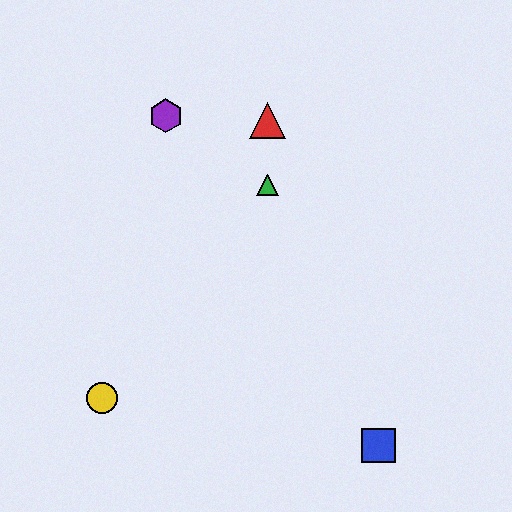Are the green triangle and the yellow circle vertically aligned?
No, the green triangle is at x≈267 and the yellow circle is at x≈102.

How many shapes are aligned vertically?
2 shapes (the red triangle, the green triangle) are aligned vertically.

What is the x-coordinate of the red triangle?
The red triangle is at x≈267.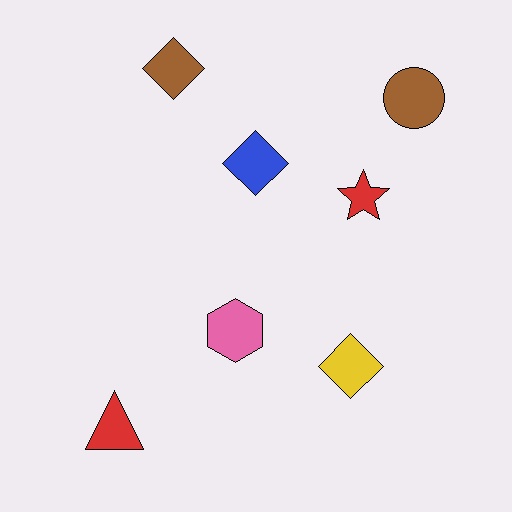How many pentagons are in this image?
There are no pentagons.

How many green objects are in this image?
There are no green objects.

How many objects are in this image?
There are 7 objects.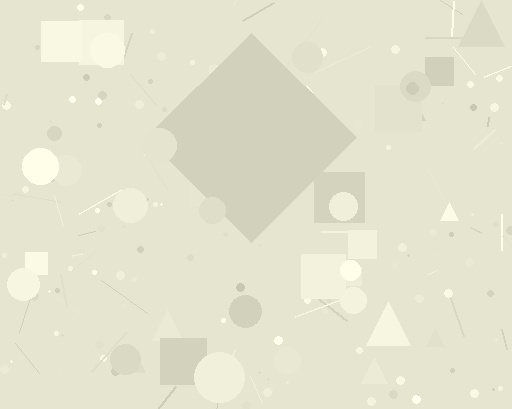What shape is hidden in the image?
A diamond is hidden in the image.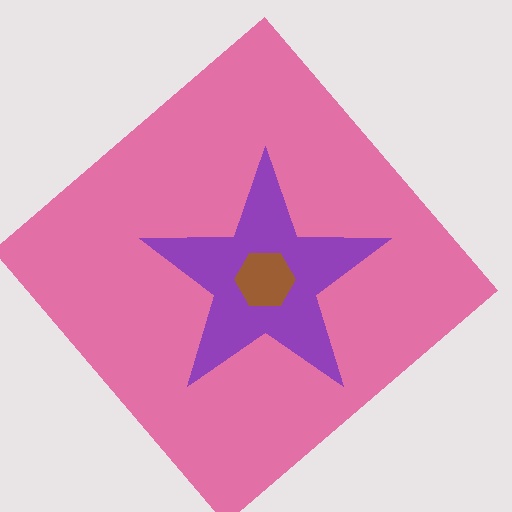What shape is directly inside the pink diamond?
The purple star.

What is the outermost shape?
The pink diamond.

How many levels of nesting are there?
3.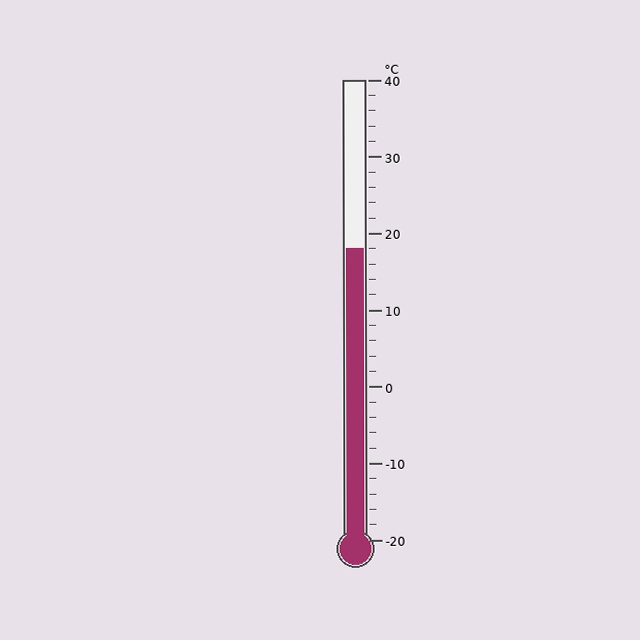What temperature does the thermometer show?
The thermometer shows approximately 18°C.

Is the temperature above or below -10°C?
The temperature is above -10°C.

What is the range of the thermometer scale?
The thermometer scale ranges from -20°C to 40°C.